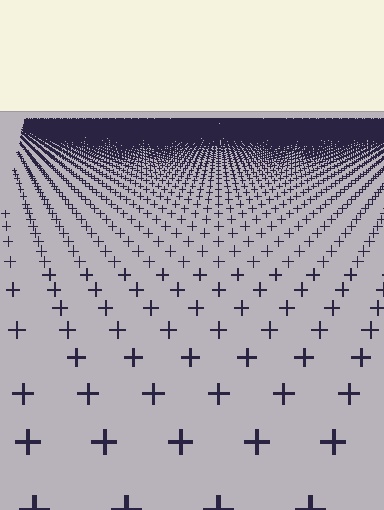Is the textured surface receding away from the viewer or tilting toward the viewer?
The surface is receding away from the viewer. Texture elements get smaller and denser toward the top.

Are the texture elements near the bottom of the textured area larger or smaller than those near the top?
Larger. Near the bottom, elements are closer to the viewer and appear at a bigger on-screen size.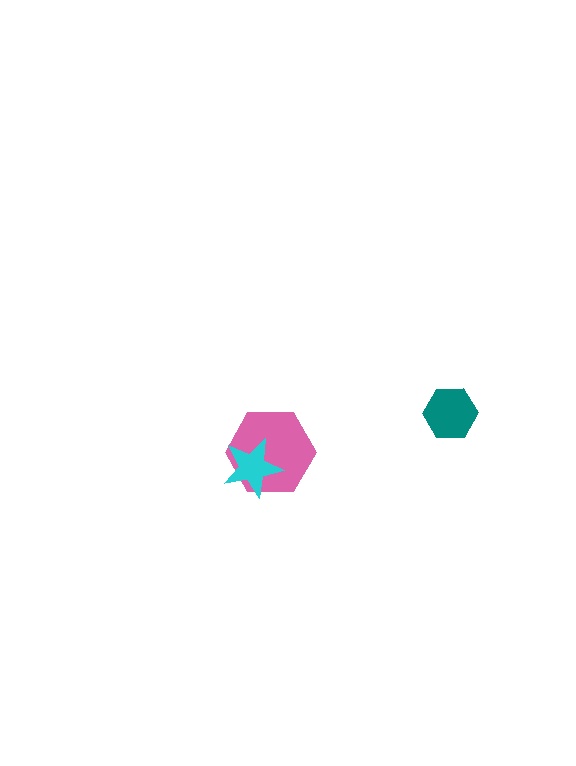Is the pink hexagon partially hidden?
Yes, it is partially covered by another shape.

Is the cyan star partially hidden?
No, no other shape covers it.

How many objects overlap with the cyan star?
1 object overlaps with the cyan star.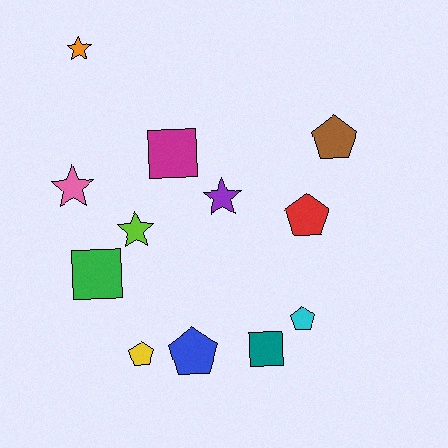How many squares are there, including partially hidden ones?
There are 3 squares.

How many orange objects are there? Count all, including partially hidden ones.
There is 1 orange object.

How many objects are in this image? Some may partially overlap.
There are 12 objects.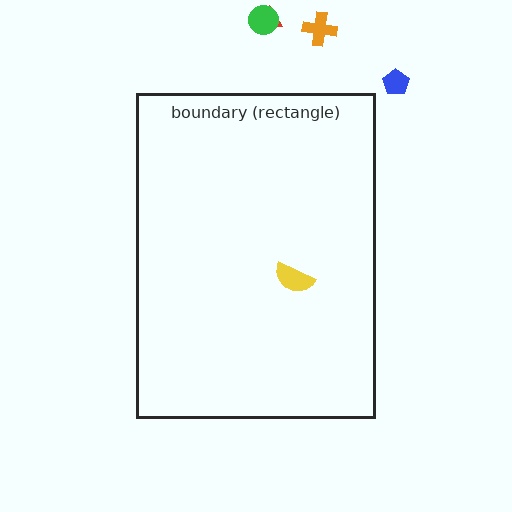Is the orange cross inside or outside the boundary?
Outside.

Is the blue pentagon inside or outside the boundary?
Outside.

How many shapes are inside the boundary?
1 inside, 4 outside.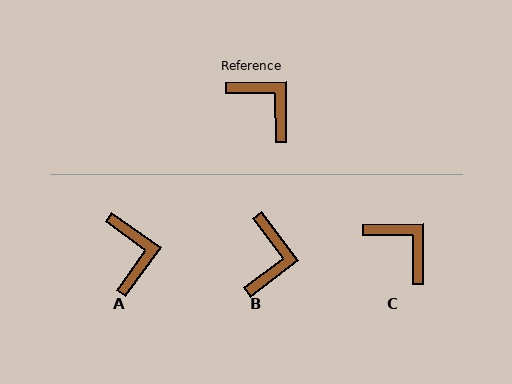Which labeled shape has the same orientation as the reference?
C.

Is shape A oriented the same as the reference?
No, it is off by about 36 degrees.